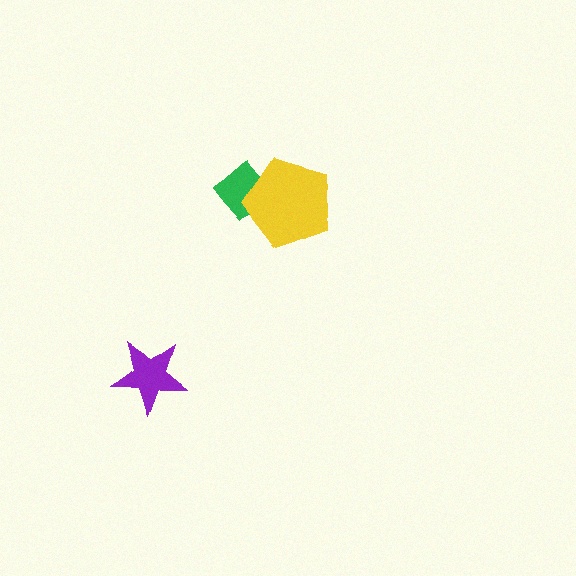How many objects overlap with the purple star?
0 objects overlap with the purple star.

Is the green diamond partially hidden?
Yes, it is partially covered by another shape.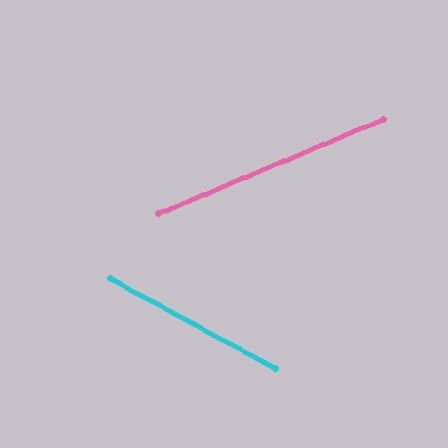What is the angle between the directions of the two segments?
Approximately 52 degrees.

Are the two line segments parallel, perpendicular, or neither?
Neither parallel nor perpendicular — they differ by about 52°.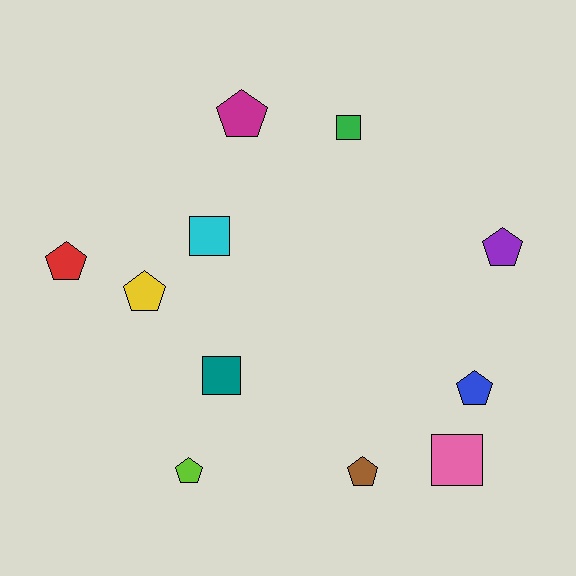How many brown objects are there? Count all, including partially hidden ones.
There is 1 brown object.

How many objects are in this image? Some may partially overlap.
There are 11 objects.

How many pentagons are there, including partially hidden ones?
There are 7 pentagons.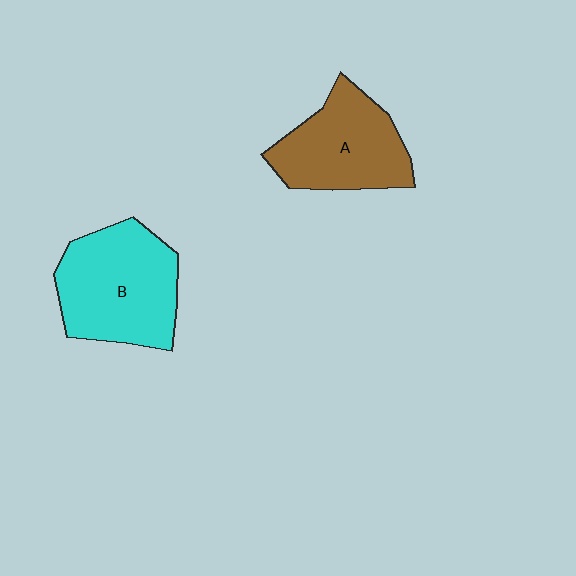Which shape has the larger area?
Shape B (cyan).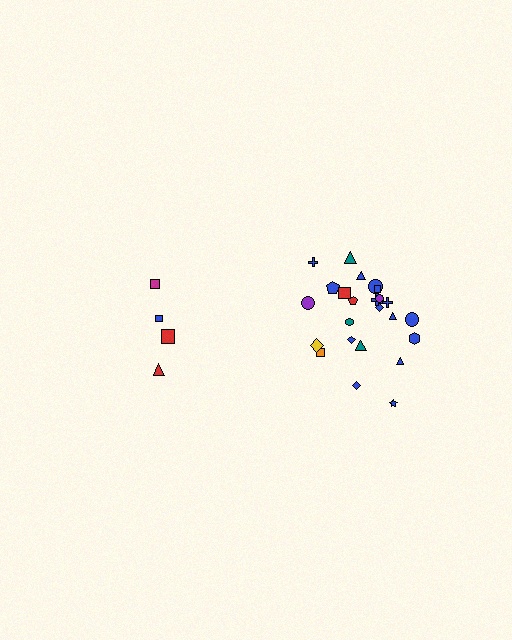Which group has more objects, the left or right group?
The right group.